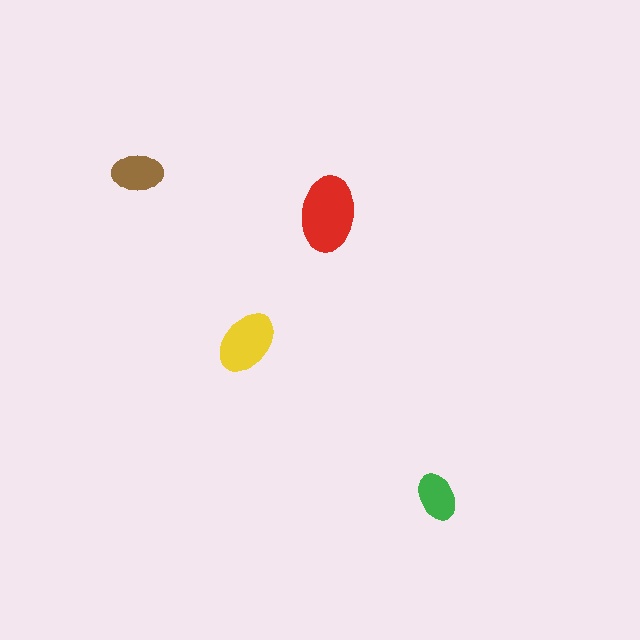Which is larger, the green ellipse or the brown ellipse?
The brown one.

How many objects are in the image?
There are 4 objects in the image.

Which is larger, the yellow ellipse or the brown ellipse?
The yellow one.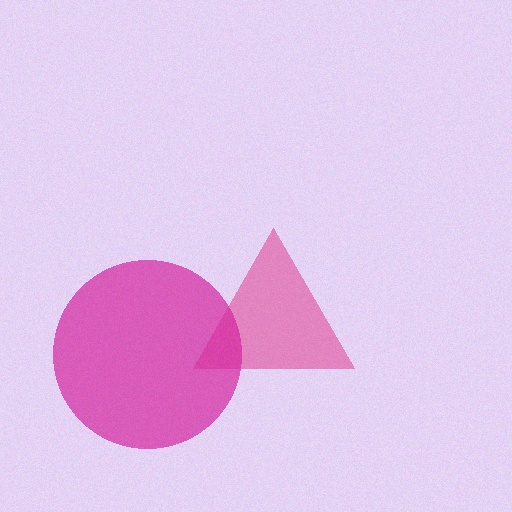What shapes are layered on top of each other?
The layered shapes are: a pink triangle, a magenta circle.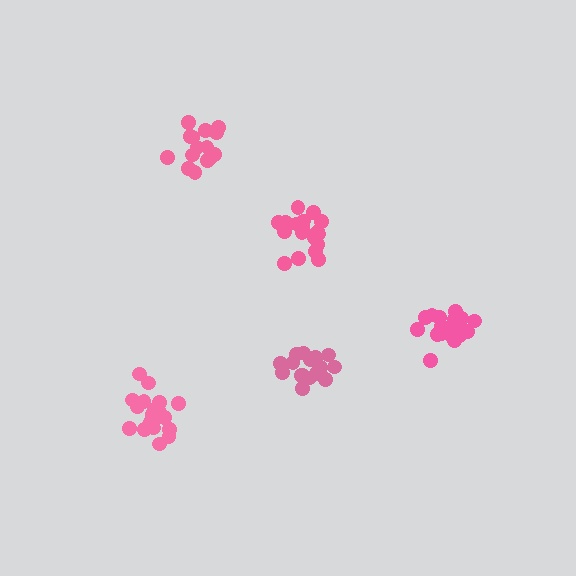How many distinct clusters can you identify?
There are 5 distinct clusters.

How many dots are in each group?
Group 1: 19 dots, Group 2: 19 dots, Group 3: 15 dots, Group 4: 16 dots, Group 5: 19 dots (88 total).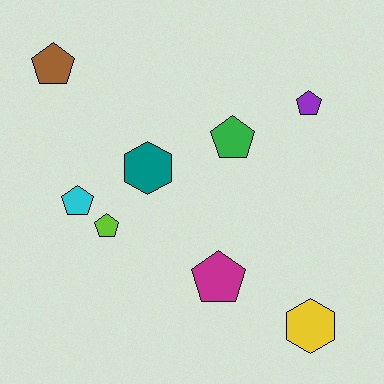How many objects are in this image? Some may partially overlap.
There are 8 objects.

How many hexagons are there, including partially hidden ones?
There are 2 hexagons.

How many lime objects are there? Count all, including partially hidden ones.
There is 1 lime object.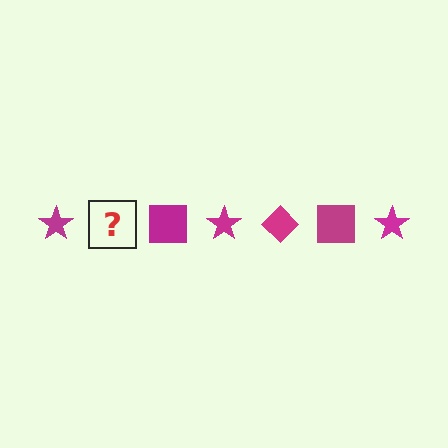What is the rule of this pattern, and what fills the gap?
The rule is that the pattern cycles through star, diamond, square shapes in magenta. The gap should be filled with a magenta diamond.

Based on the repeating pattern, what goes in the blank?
The blank should be a magenta diamond.